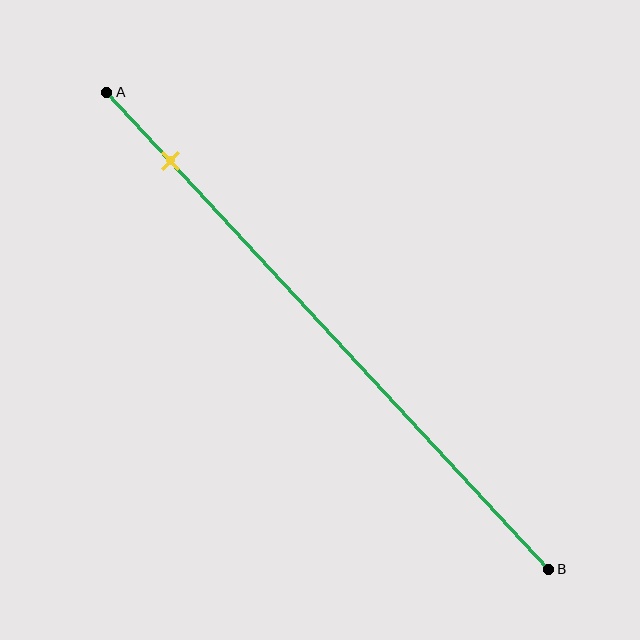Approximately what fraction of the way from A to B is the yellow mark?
The yellow mark is approximately 15% of the way from A to B.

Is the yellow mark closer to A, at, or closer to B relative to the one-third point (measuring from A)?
The yellow mark is closer to point A than the one-third point of segment AB.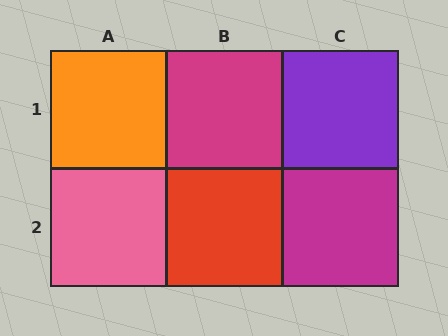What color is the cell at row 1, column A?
Orange.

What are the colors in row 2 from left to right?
Pink, red, magenta.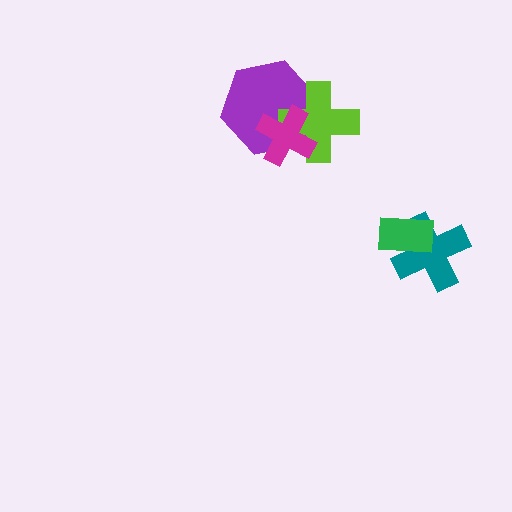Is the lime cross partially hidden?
Yes, it is partially covered by another shape.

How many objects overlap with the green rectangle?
1 object overlaps with the green rectangle.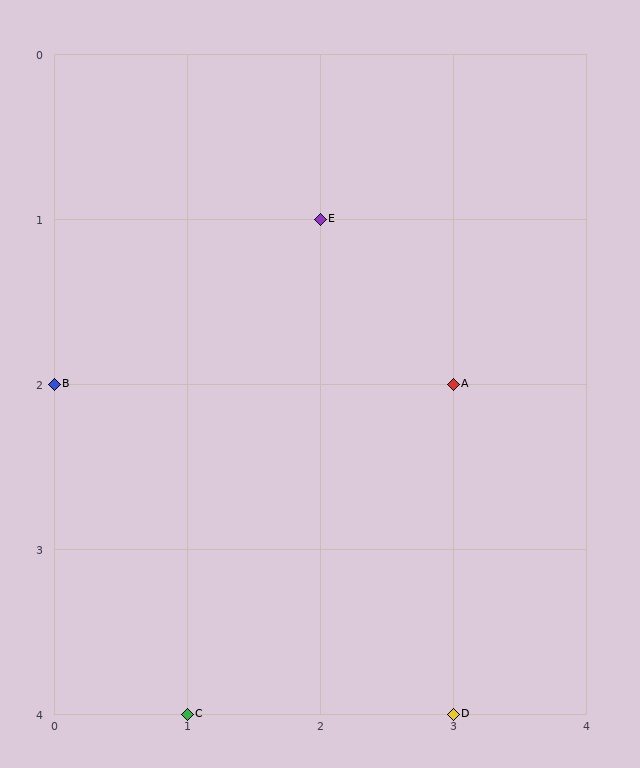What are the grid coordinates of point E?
Point E is at grid coordinates (2, 1).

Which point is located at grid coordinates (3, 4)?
Point D is at (3, 4).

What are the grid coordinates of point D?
Point D is at grid coordinates (3, 4).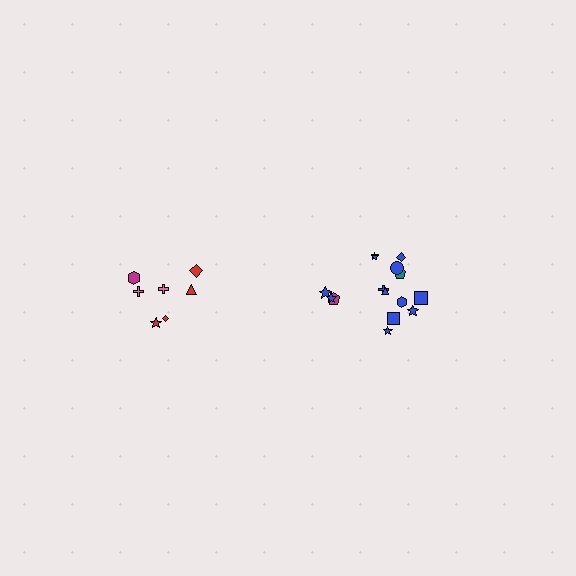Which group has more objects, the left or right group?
The right group.